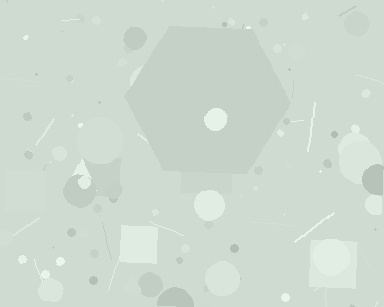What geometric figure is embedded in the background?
A hexagon is embedded in the background.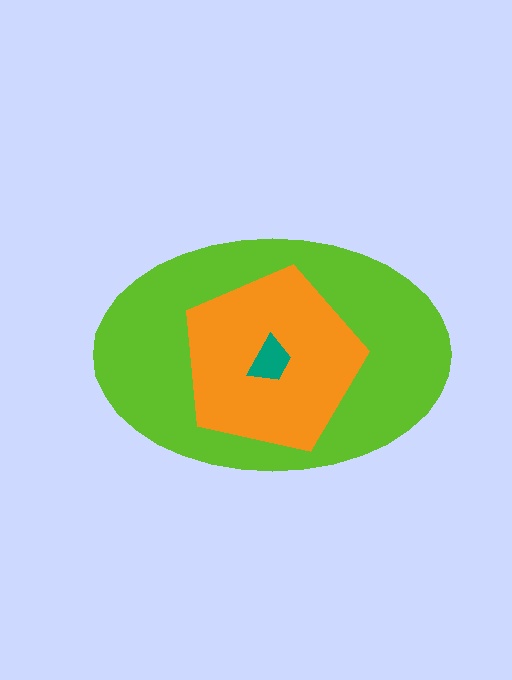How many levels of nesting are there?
3.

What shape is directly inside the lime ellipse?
The orange pentagon.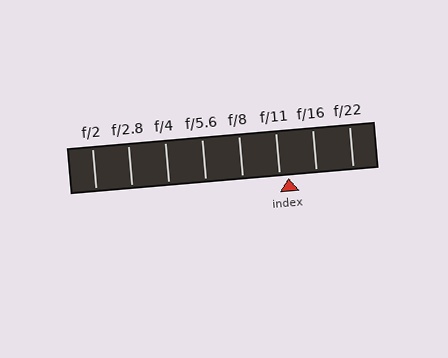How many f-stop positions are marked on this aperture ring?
There are 8 f-stop positions marked.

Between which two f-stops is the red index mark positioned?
The index mark is between f/11 and f/16.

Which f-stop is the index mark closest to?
The index mark is closest to f/11.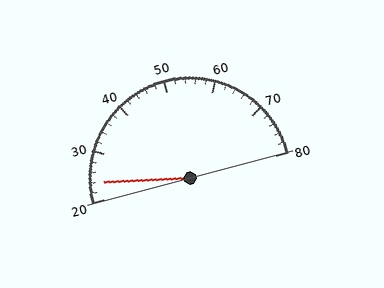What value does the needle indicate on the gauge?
The needle indicates approximately 24.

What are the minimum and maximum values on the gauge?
The gauge ranges from 20 to 80.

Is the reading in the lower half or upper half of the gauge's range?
The reading is in the lower half of the range (20 to 80).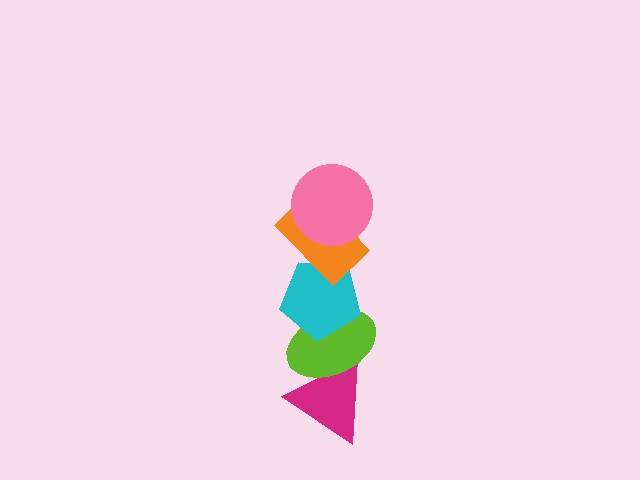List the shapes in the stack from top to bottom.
From top to bottom: the pink circle, the orange rectangle, the cyan pentagon, the lime ellipse, the magenta triangle.